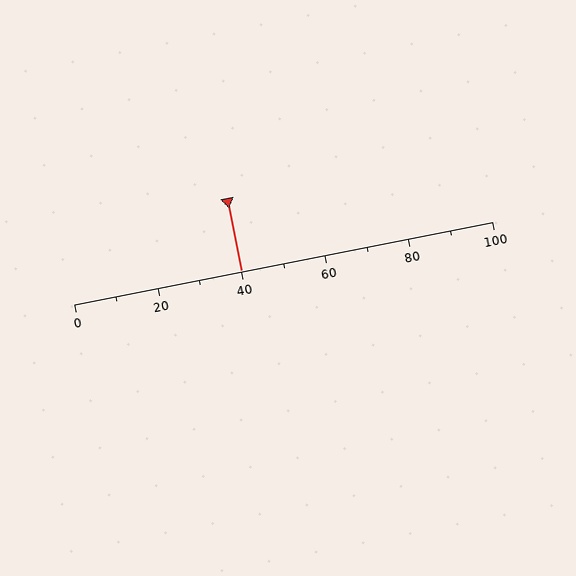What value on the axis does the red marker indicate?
The marker indicates approximately 40.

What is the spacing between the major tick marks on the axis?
The major ticks are spaced 20 apart.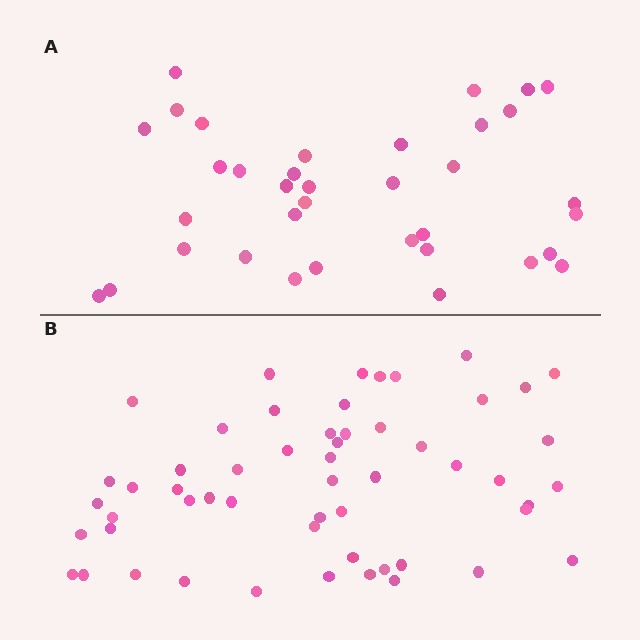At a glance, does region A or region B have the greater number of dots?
Region B (the bottom region) has more dots.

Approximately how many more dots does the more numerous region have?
Region B has approximately 20 more dots than region A.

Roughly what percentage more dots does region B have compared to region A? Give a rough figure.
About 55% more.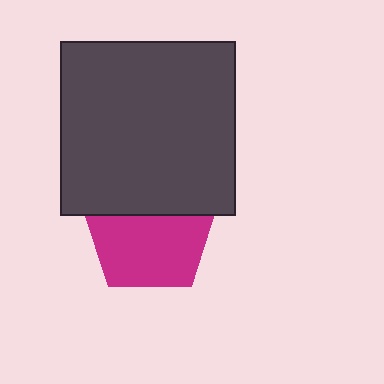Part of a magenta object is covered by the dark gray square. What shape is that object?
It is a pentagon.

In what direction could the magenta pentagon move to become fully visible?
The magenta pentagon could move down. That would shift it out from behind the dark gray square entirely.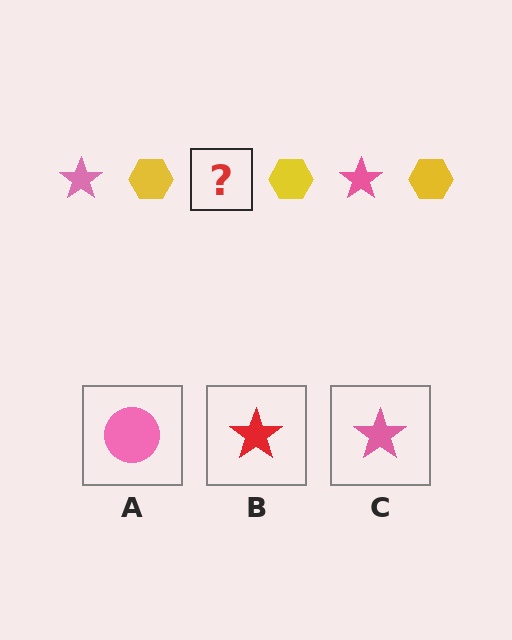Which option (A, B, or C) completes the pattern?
C.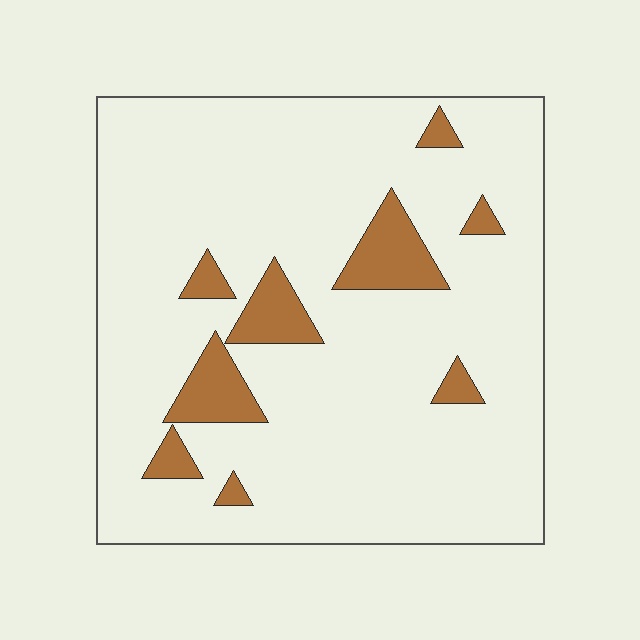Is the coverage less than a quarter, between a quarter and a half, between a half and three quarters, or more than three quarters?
Less than a quarter.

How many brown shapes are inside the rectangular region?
9.